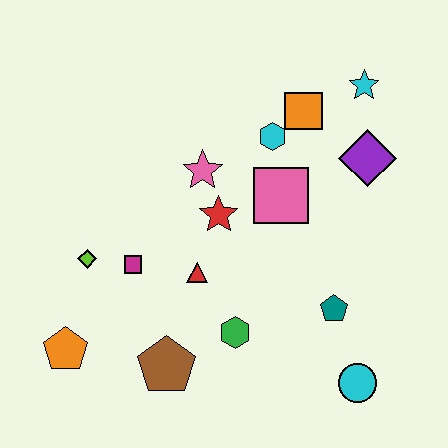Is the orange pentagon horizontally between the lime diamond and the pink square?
No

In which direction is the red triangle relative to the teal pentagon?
The red triangle is to the left of the teal pentagon.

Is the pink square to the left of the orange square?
Yes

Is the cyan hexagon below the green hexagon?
No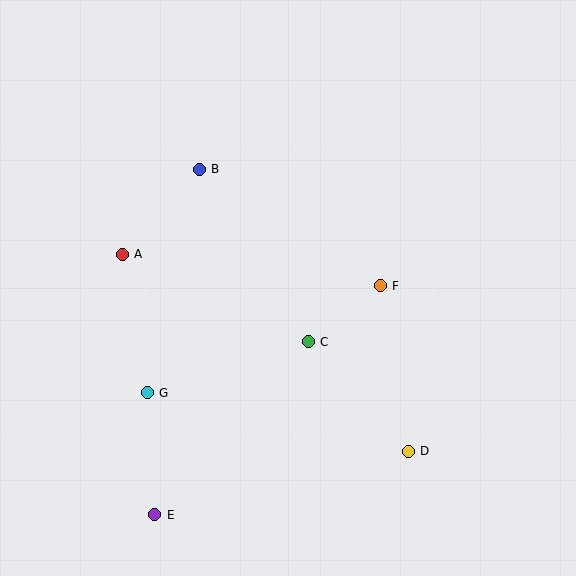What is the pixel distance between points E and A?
The distance between E and A is 263 pixels.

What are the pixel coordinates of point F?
Point F is at (380, 286).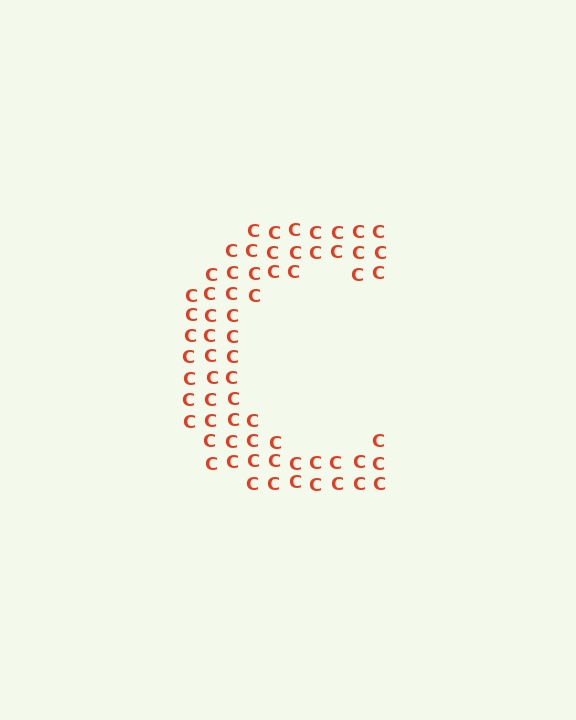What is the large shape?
The large shape is the letter C.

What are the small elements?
The small elements are letter C's.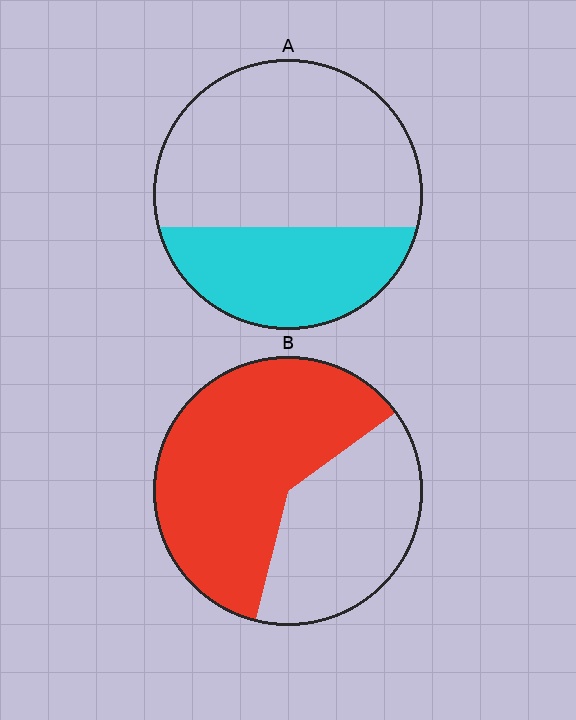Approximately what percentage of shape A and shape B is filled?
A is approximately 35% and B is approximately 60%.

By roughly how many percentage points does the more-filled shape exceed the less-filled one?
By roughly 25 percentage points (B over A).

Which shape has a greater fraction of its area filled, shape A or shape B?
Shape B.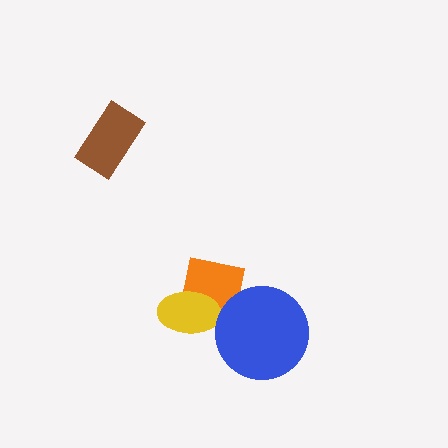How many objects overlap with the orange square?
2 objects overlap with the orange square.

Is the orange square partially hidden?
Yes, it is partially covered by another shape.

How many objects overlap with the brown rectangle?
0 objects overlap with the brown rectangle.